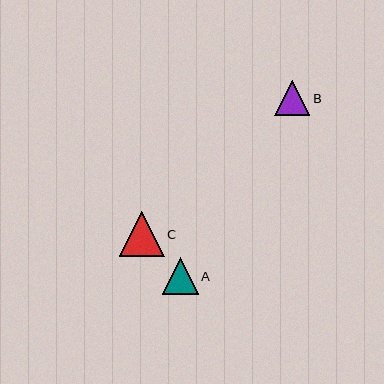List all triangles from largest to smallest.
From largest to smallest: C, A, B.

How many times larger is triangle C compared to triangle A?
Triangle C is approximately 1.3 times the size of triangle A.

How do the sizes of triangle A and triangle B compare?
Triangle A and triangle B are approximately the same size.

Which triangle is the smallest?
Triangle B is the smallest with a size of approximately 35 pixels.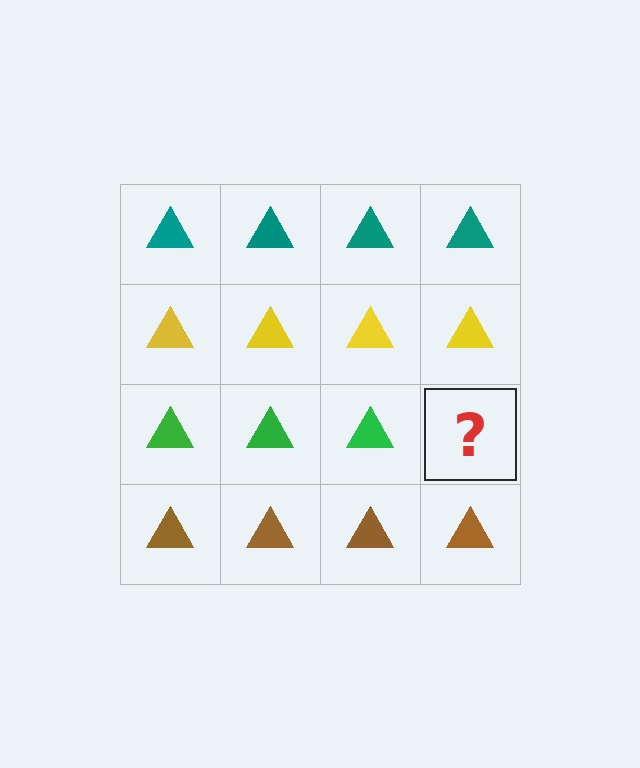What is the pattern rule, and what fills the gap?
The rule is that each row has a consistent color. The gap should be filled with a green triangle.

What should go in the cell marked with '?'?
The missing cell should contain a green triangle.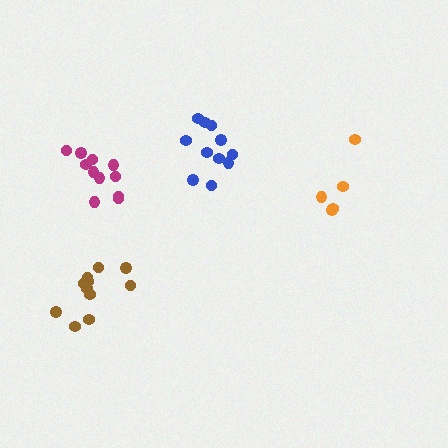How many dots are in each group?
Group 1: 11 dots, Group 2: 5 dots, Group 3: 11 dots, Group 4: 11 dots (38 total).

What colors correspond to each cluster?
The clusters are colored: brown, orange, magenta, blue.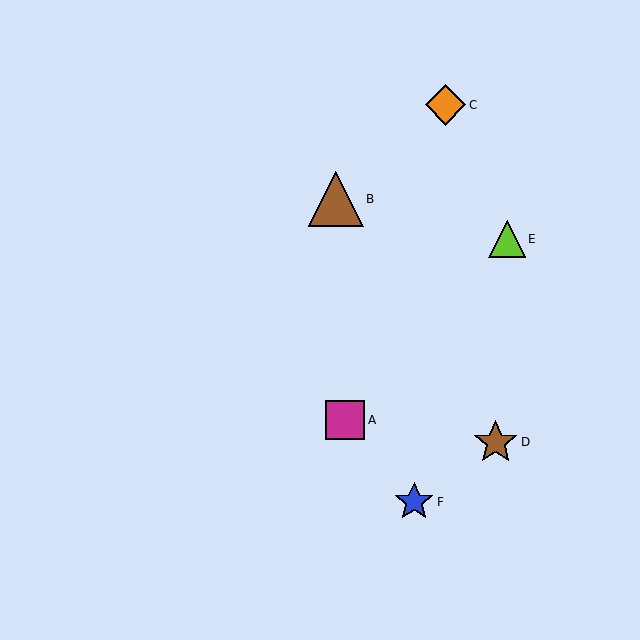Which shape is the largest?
The brown triangle (labeled B) is the largest.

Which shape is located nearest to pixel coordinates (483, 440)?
The brown star (labeled D) at (496, 442) is nearest to that location.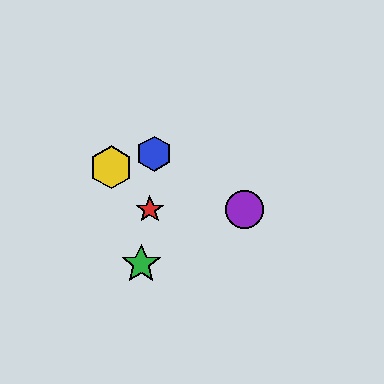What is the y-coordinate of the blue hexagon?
The blue hexagon is at y≈154.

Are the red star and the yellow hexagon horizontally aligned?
No, the red star is at y≈210 and the yellow hexagon is at y≈167.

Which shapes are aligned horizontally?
The red star, the purple circle are aligned horizontally.